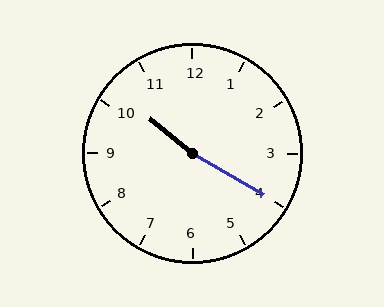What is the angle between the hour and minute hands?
Approximately 170 degrees.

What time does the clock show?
10:20.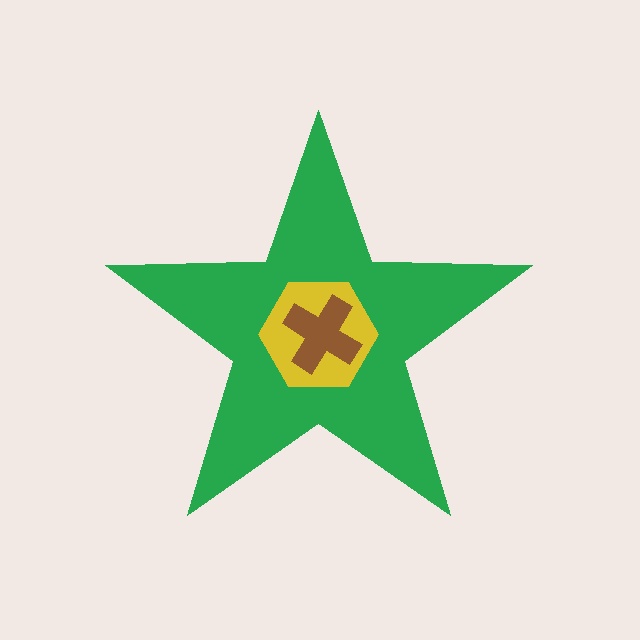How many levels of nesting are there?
3.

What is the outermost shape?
The green star.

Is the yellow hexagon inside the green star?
Yes.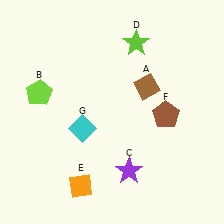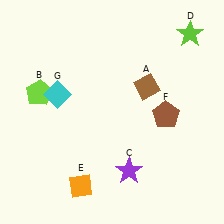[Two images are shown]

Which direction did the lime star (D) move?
The lime star (D) moved right.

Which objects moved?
The objects that moved are: the lime star (D), the cyan diamond (G).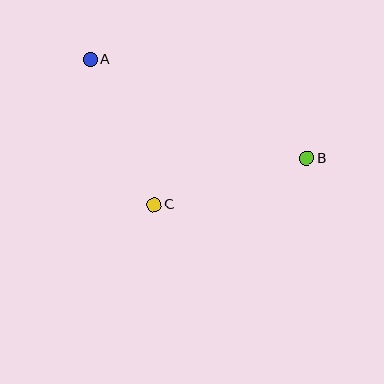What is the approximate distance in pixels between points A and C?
The distance between A and C is approximately 159 pixels.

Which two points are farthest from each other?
Points A and B are farthest from each other.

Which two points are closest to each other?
Points B and C are closest to each other.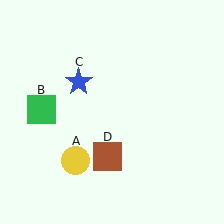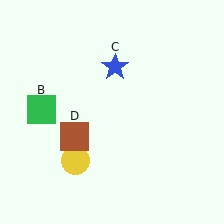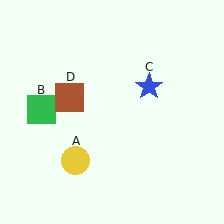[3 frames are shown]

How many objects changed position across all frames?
2 objects changed position: blue star (object C), brown square (object D).